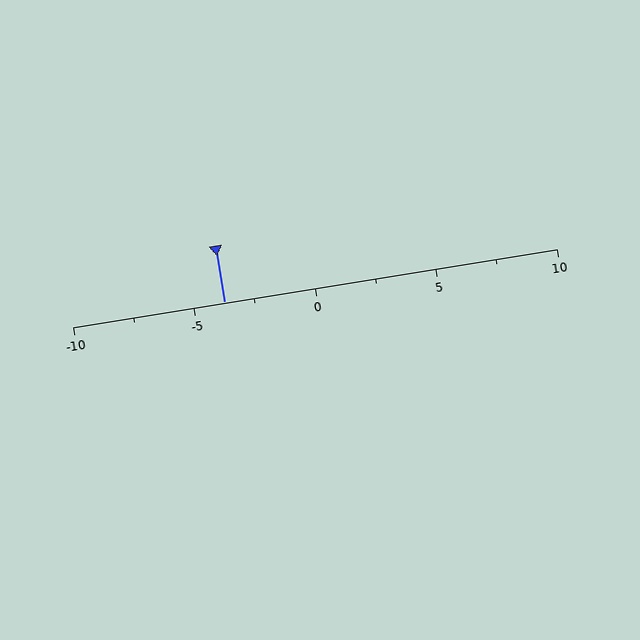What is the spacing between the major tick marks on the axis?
The major ticks are spaced 5 apart.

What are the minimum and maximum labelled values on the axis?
The axis runs from -10 to 10.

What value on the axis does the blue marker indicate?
The marker indicates approximately -3.8.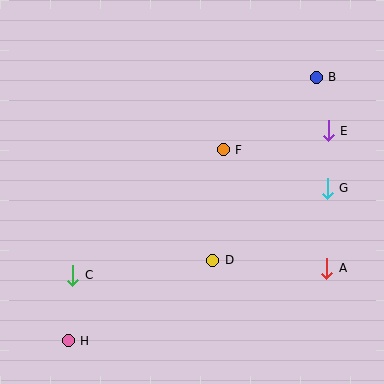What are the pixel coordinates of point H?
Point H is at (68, 341).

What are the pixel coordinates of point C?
Point C is at (73, 275).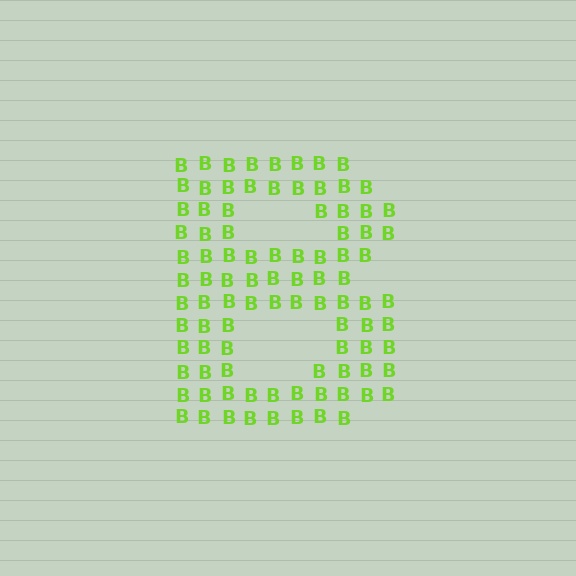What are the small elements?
The small elements are letter B's.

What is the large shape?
The large shape is the letter B.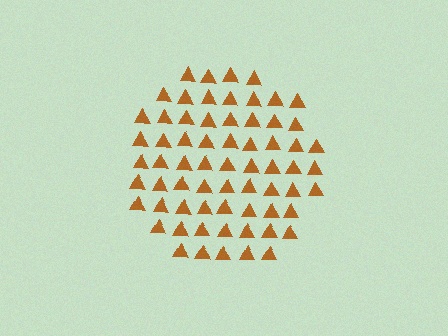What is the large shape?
The large shape is a circle.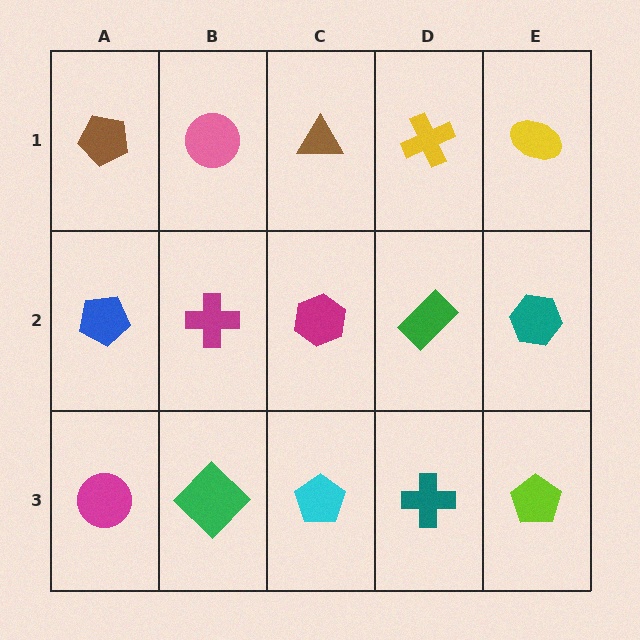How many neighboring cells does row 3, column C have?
3.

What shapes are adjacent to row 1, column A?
A blue pentagon (row 2, column A), a pink circle (row 1, column B).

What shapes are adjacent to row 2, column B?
A pink circle (row 1, column B), a green diamond (row 3, column B), a blue pentagon (row 2, column A), a magenta hexagon (row 2, column C).